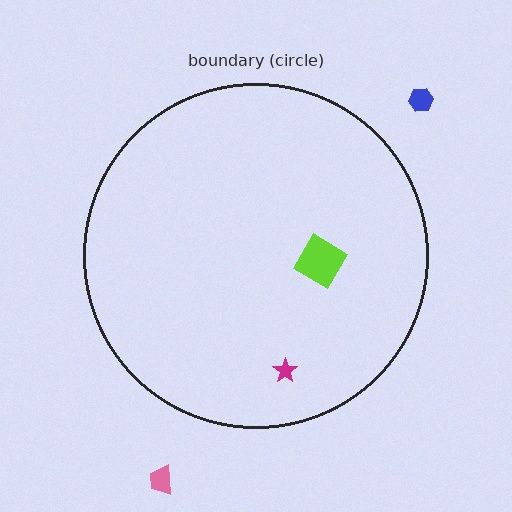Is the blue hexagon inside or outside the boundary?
Outside.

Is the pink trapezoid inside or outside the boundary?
Outside.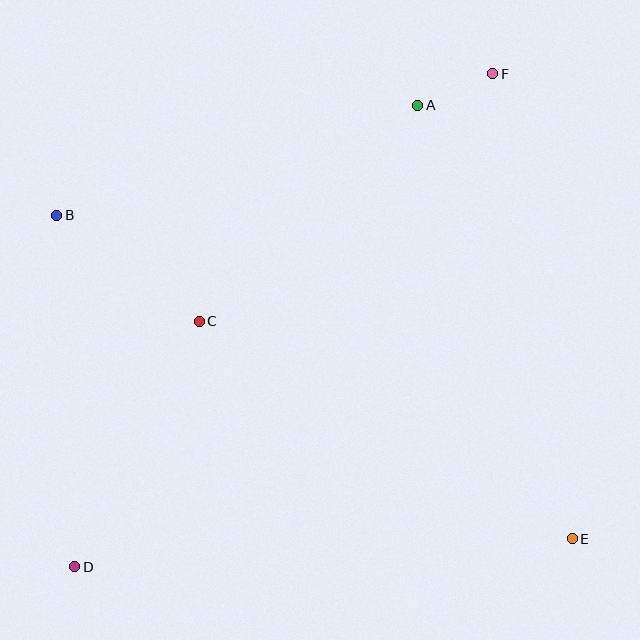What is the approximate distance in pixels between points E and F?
The distance between E and F is approximately 472 pixels.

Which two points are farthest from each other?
Points D and F are farthest from each other.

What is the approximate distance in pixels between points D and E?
The distance between D and E is approximately 498 pixels.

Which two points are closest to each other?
Points A and F are closest to each other.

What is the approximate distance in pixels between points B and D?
The distance between B and D is approximately 352 pixels.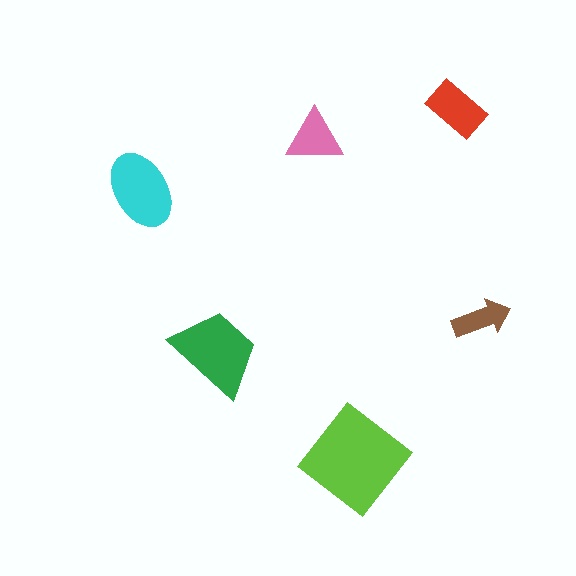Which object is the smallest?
The brown arrow.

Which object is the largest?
The lime diamond.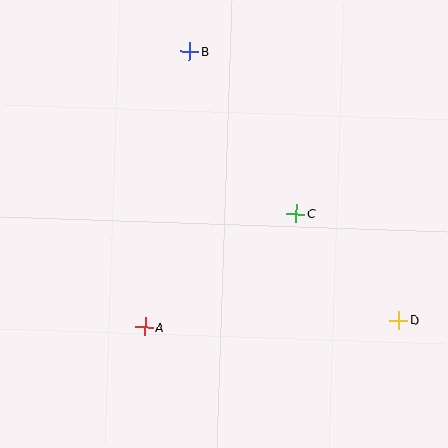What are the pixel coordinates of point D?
Point D is at (399, 320).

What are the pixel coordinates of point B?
Point B is at (189, 52).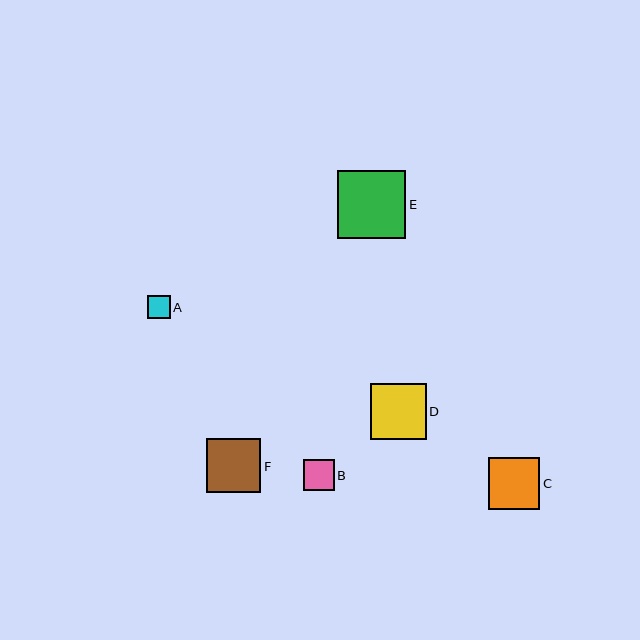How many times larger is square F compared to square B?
Square F is approximately 1.8 times the size of square B.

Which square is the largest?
Square E is the largest with a size of approximately 68 pixels.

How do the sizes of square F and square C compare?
Square F and square C are approximately the same size.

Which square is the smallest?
Square A is the smallest with a size of approximately 23 pixels.